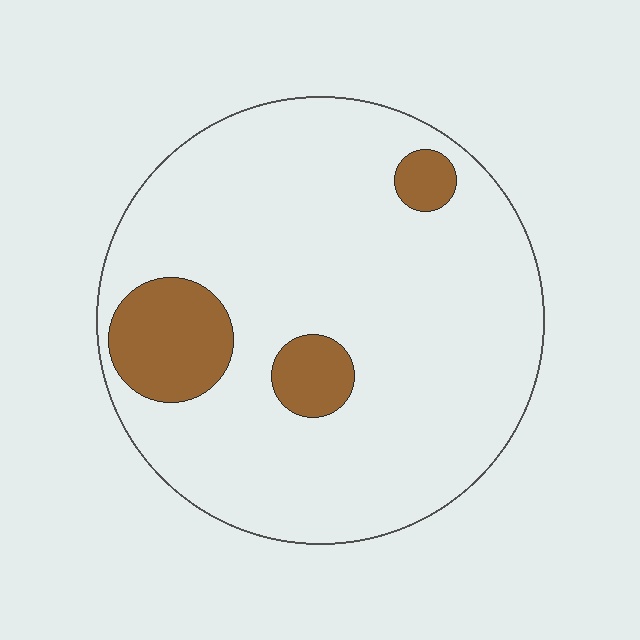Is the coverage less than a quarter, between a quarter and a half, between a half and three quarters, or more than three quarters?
Less than a quarter.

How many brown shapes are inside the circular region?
3.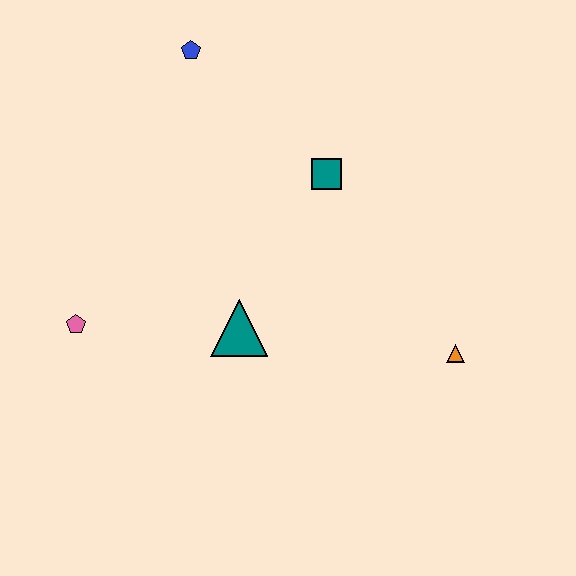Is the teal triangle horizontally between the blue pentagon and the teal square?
Yes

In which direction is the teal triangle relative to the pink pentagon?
The teal triangle is to the right of the pink pentagon.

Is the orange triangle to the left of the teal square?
No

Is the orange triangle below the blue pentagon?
Yes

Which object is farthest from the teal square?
The pink pentagon is farthest from the teal square.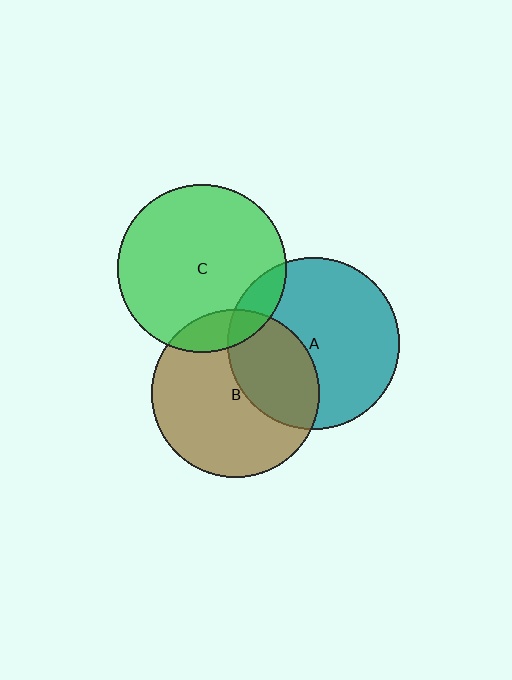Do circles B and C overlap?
Yes.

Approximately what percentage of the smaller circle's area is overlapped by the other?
Approximately 15%.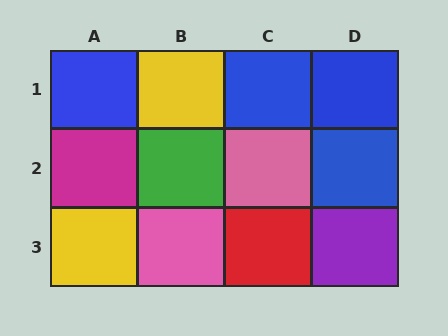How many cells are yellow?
2 cells are yellow.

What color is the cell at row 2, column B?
Green.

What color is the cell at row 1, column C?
Blue.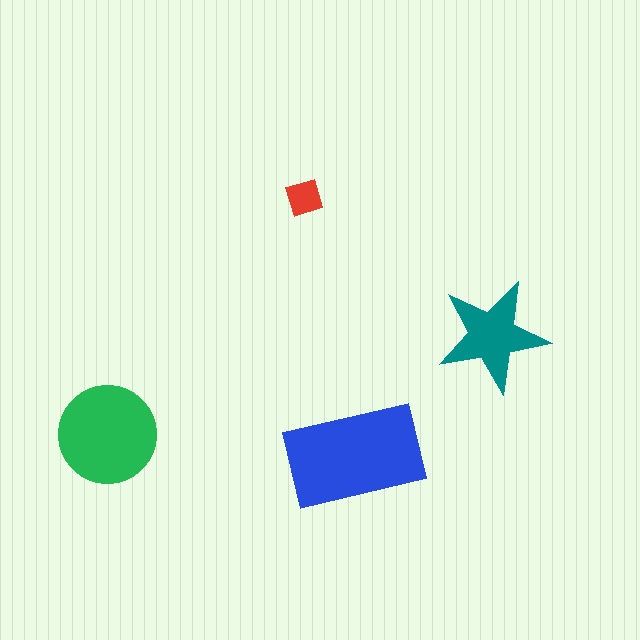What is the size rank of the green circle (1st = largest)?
2nd.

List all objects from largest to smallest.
The blue rectangle, the green circle, the teal star, the red square.